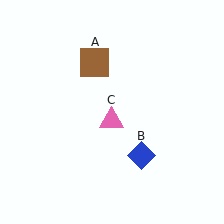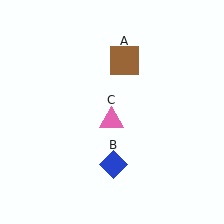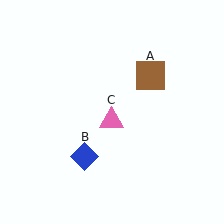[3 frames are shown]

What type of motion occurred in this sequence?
The brown square (object A), blue diamond (object B) rotated clockwise around the center of the scene.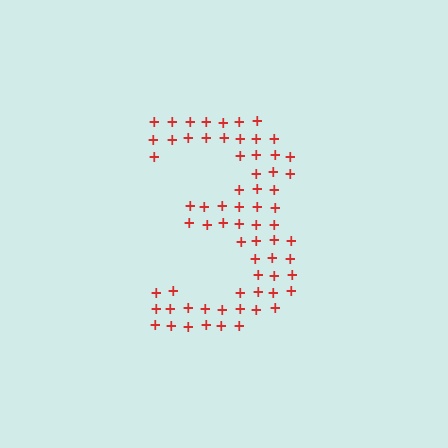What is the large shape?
The large shape is the digit 3.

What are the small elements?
The small elements are plus signs.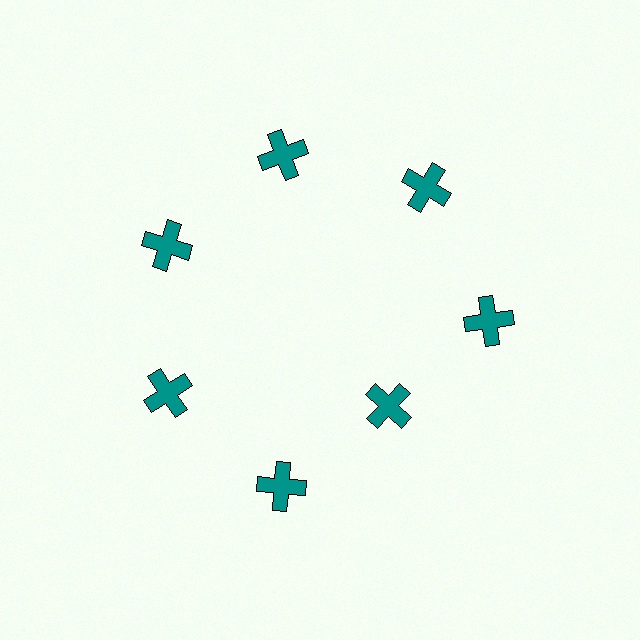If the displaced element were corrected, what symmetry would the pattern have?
It would have 7-fold rotational symmetry — the pattern would map onto itself every 51 degrees.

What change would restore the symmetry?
The symmetry would be restored by moving it outward, back onto the ring so that all 7 crosses sit at equal angles and equal distance from the center.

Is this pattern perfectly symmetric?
No. The 7 teal crosses are arranged in a ring, but one element near the 5 o'clock position is pulled inward toward the center, breaking the 7-fold rotational symmetry.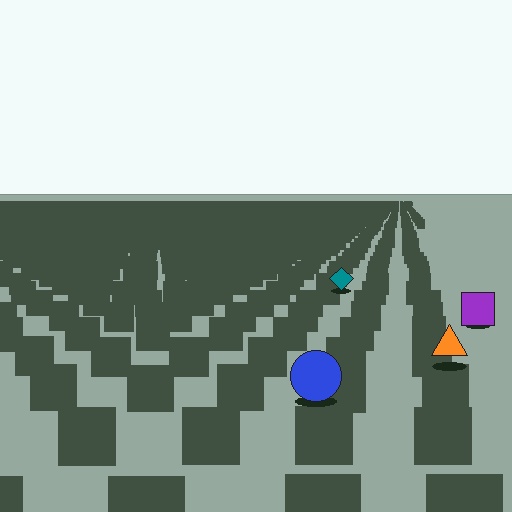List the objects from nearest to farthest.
From nearest to farthest: the blue circle, the orange triangle, the purple square, the teal diamond.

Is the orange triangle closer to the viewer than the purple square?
Yes. The orange triangle is closer — you can tell from the texture gradient: the ground texture is coarser near it.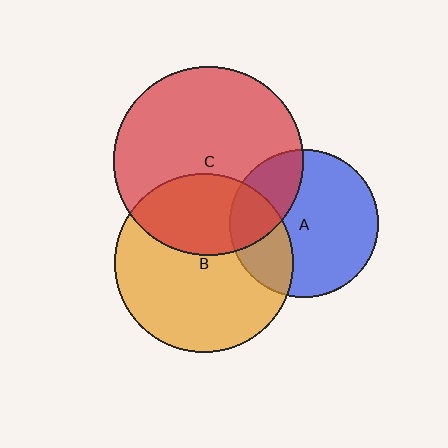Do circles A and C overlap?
Yes.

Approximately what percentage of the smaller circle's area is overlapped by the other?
Approximately 25%.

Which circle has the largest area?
Circle C (red).